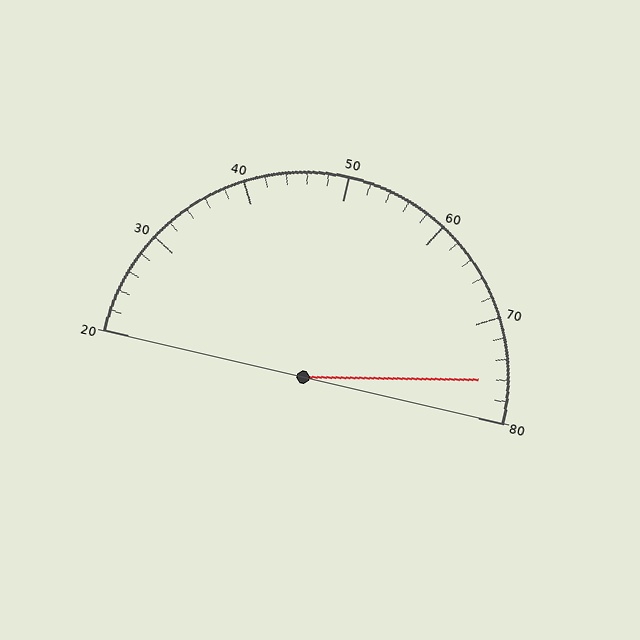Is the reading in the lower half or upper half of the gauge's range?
The reading is in the upper half of the range (20 to 80).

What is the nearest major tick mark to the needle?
The nearest major tick mark is 80.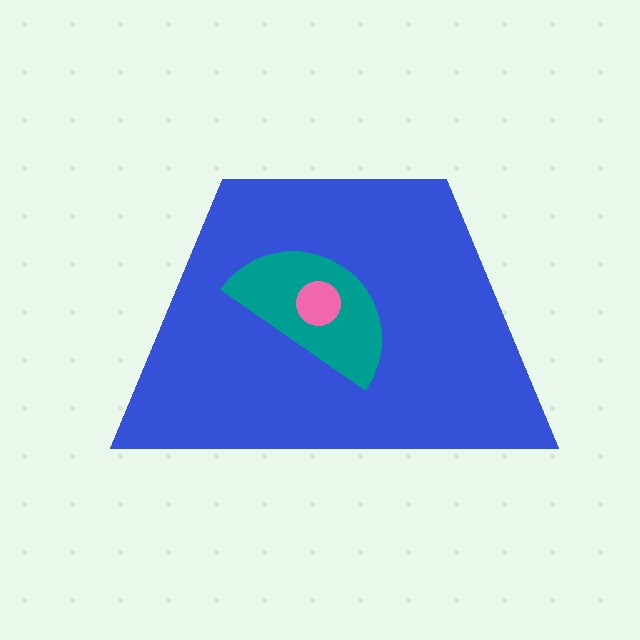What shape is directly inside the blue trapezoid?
The teal semicircle.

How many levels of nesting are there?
3.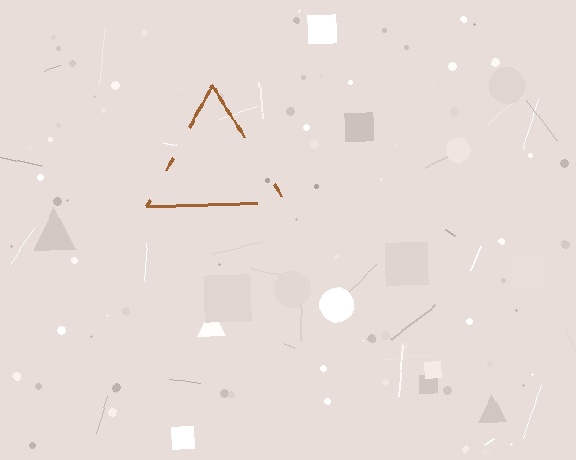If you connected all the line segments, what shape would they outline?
They would outline a triangle.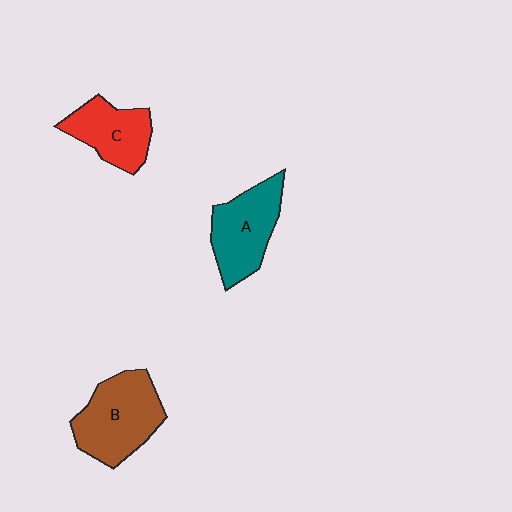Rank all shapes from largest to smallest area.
From largest to smallest: B (brown), A (teal), C (red).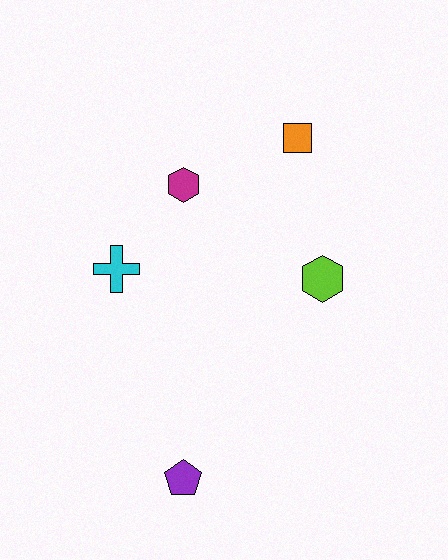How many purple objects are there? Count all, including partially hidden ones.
There is 1 purple object.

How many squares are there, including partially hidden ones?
There is 1 square.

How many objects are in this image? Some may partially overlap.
There are 5 objects.